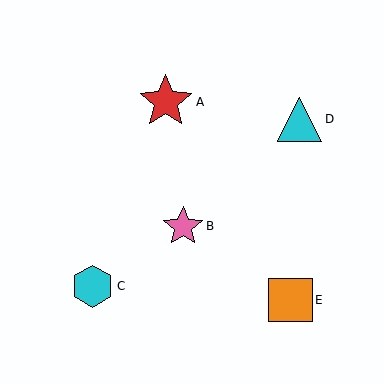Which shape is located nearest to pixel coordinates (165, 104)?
The red star (labeled A) at (166, 102) is nearest to that location.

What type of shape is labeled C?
Shape C is a cyan hexagon.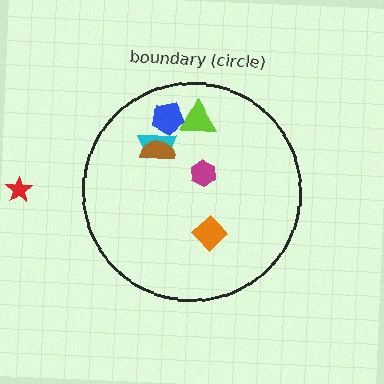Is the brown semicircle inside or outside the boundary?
Inside.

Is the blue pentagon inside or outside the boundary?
Inside.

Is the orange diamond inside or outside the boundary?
Inside.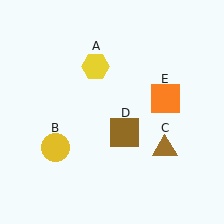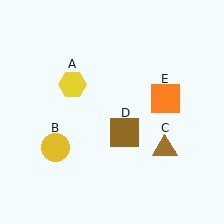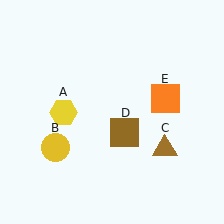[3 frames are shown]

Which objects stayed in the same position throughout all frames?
Yellow circle (object B) and brown triangle (object C) and brown square (object D) and orange square (object E) remained stationary.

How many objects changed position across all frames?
1 object changed position: yellow hexagon (object A).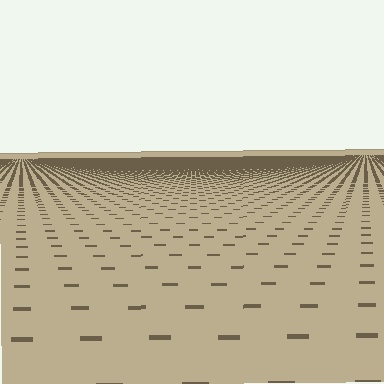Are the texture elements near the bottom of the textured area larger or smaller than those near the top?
Larger. Near the bottom, elements are closer to the viewer and appear at a bigger on-screen size.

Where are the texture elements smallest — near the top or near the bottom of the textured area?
Near the top.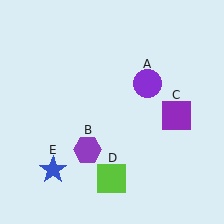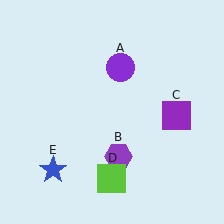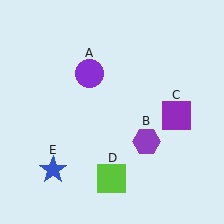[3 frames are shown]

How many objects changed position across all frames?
2 objects changed position: purple circle (object A), purple hexagon (object B).